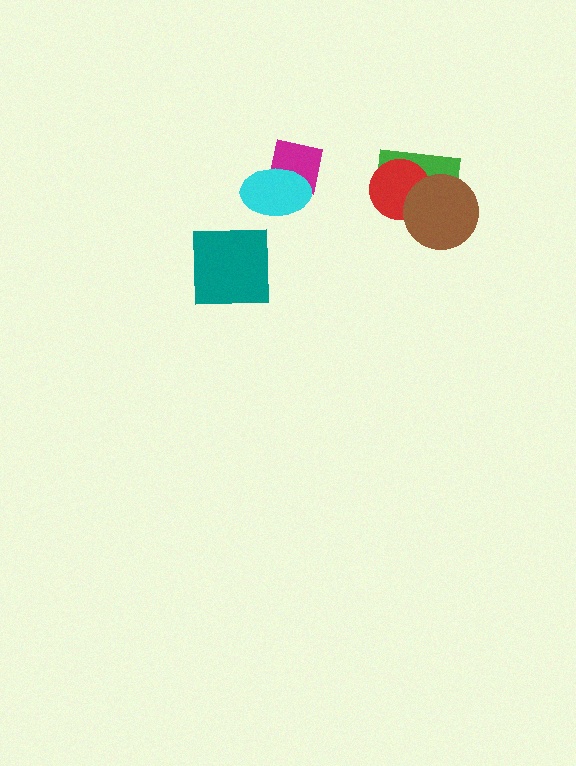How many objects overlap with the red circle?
2 objects overlap with the red circle.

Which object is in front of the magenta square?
The cyan ellipse is in front of the magenta square.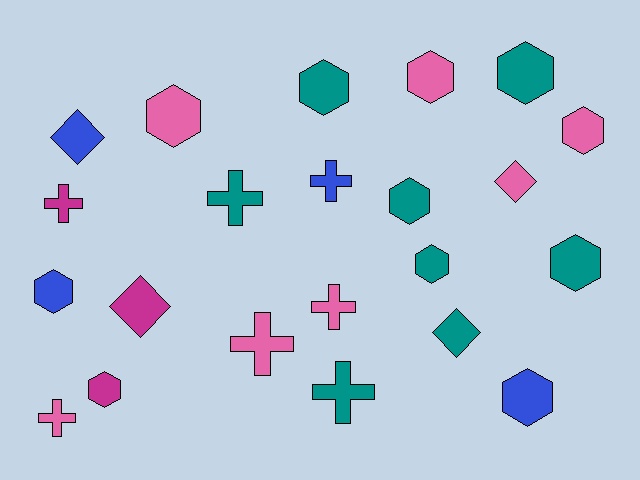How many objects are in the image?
There are 22 objects.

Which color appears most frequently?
Teal, with 8 objects.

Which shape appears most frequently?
Hexagon, with 11 objects.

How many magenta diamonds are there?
There is 1 magenta diamond.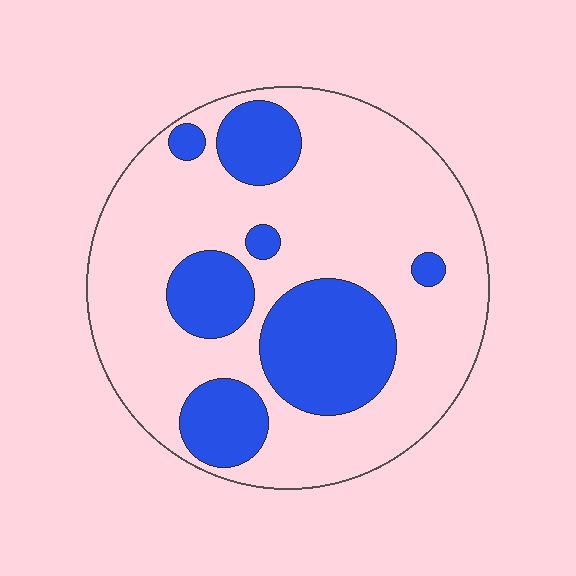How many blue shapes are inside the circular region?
7.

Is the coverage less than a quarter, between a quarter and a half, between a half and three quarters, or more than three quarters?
Between a quarter and a half.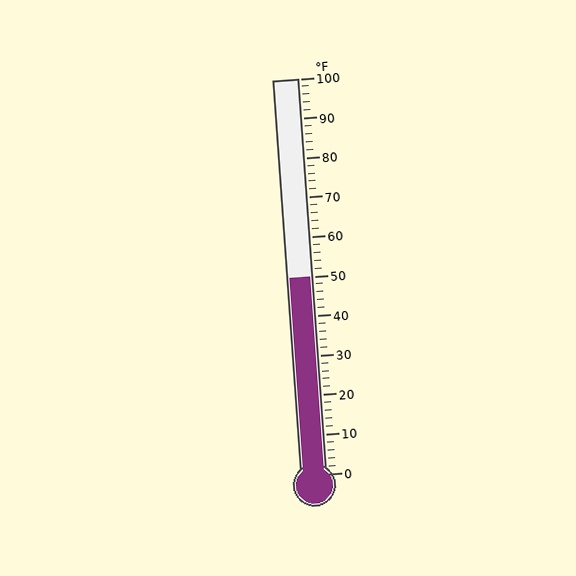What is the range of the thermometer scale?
The thermometer scale ranges from 0°F to 100°F.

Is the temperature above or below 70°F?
The temperature is below 70°F.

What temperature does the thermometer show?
The thermometer shows approximately 50°F.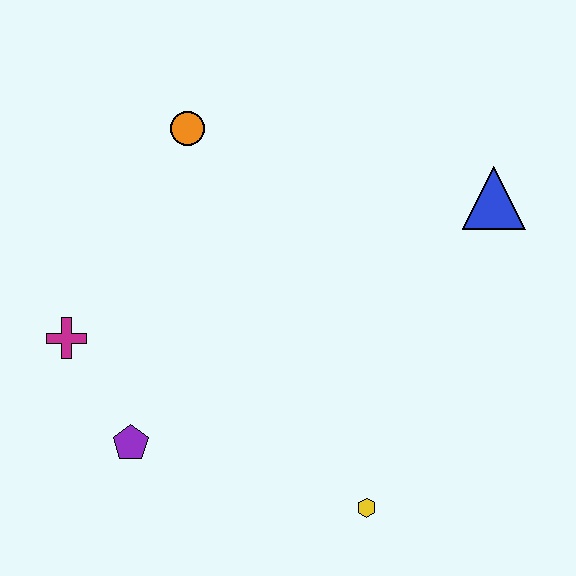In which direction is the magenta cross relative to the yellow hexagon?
The magenta cross is to the left of the yellow hexagon.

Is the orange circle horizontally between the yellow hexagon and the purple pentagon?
Yes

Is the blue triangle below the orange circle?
Yes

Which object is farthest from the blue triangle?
The magenta cross is farthest from the blue triangle.